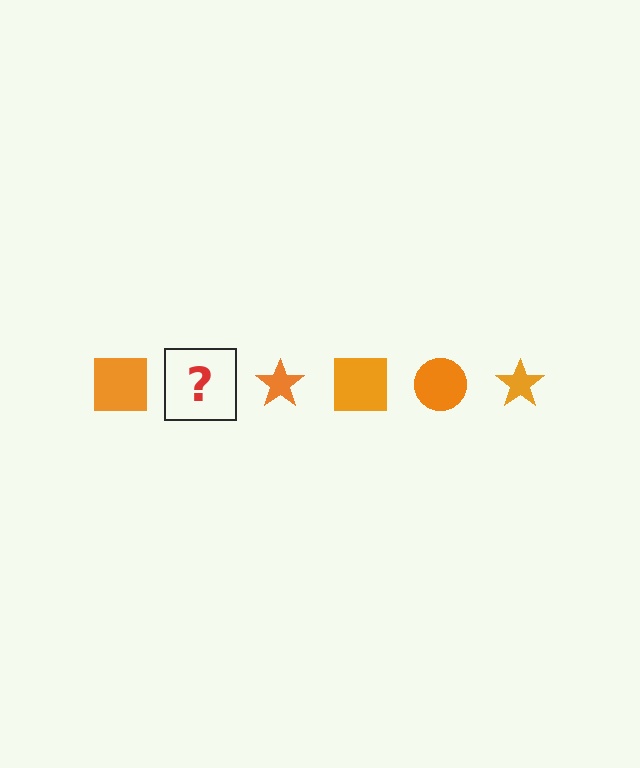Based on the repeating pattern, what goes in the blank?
The blank should be an orange circle.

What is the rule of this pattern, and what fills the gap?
The rule is that the pattern cycles through square, circle, star shapes in orange. The gap should be filled with an orange circle.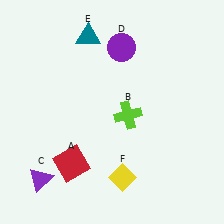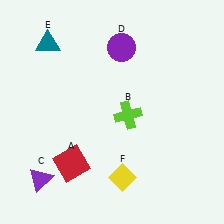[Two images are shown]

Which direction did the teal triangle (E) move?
The teal triangle (E) moved left.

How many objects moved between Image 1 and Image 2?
1 object moved between the two images.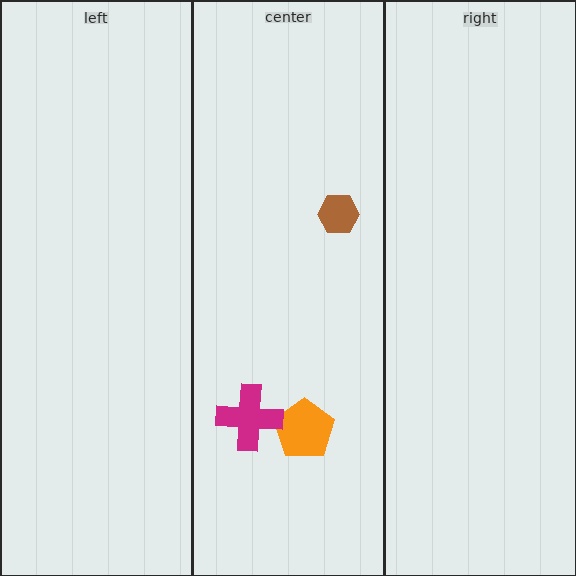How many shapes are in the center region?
3.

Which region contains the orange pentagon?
The center region.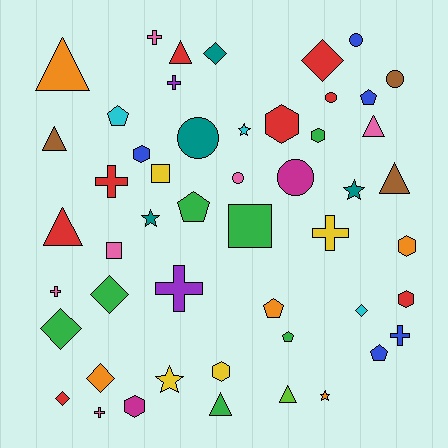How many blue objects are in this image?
There are 5 blue objects.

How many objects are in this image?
There are 50 objects.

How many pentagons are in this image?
There are 6 pentagons.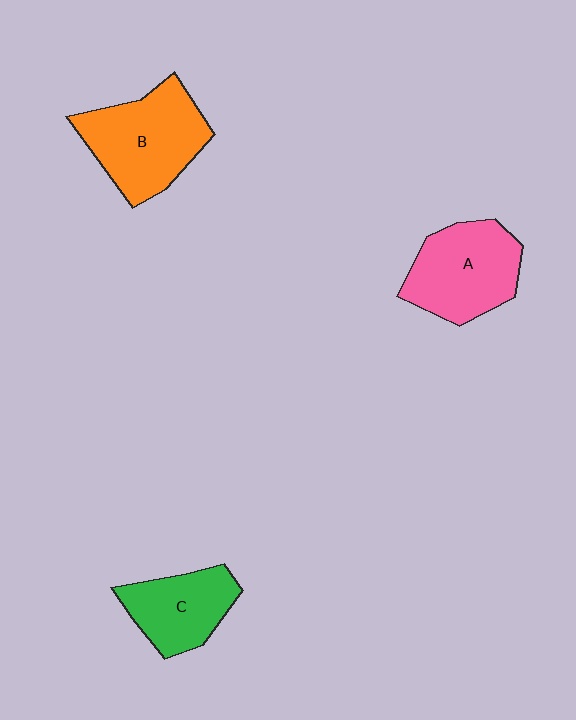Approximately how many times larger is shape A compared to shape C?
Approximately 1.3 times.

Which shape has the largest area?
Shape B (orange).